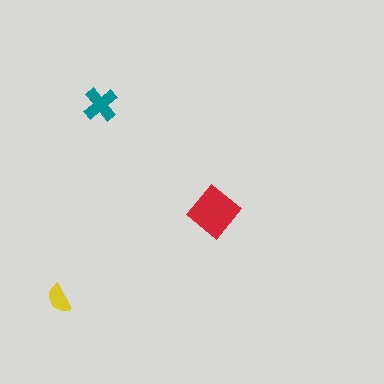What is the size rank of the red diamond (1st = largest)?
1st.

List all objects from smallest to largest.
The yellow semicircle, the teal cross, the red diamond.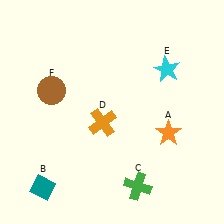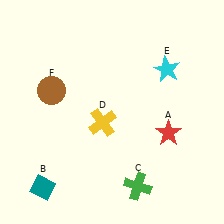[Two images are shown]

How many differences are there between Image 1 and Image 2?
There are 2 differences between the two images.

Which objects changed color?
A changed from orange to red. D changed from orange to yellow.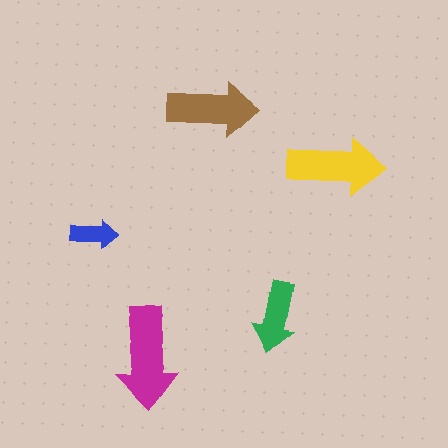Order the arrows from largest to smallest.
the magenta one, the yellow one, the brown one, the green one, the blue one.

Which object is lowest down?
The magenta arrow is bottommost.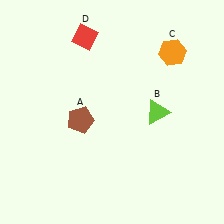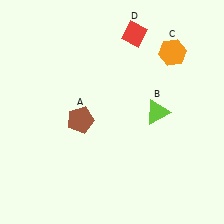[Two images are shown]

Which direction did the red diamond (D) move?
The red diamond (D) moved right.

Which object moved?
The red diamond (D) moved right.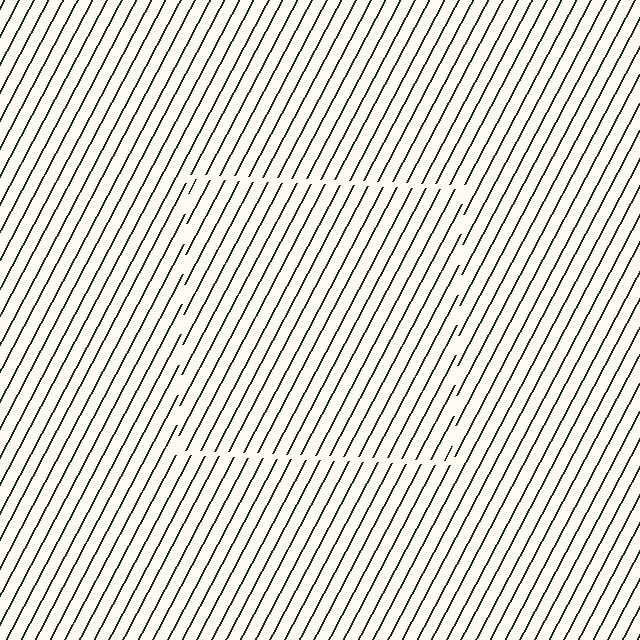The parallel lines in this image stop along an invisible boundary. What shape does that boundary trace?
An illusory square. The interior of the shape contains the same grating, shifted by half a period — the contour is defined by the phase discontinuity where line-ends from the inner and outer gratings abut.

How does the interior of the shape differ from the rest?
The interior of the shape contains the same grating, shifted by half a period — the contour is defined by the phase discontinuity where line-ends from the inner and outer gratings abut.